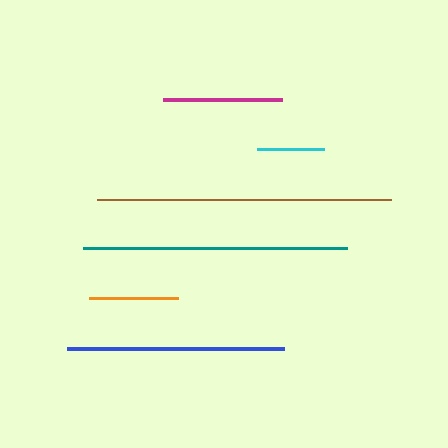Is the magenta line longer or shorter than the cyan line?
The magenta line is longer than the cyan line.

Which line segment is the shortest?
The cyan line is the shortest at approximately 67 pixels.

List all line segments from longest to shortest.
From longest to shortest: brown, teal, blue, magenta, orange, cyan.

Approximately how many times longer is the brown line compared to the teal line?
The brown line is approximately 1.1 times the length of the teal line.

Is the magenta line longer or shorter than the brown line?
The brown line is longer than the magenta line.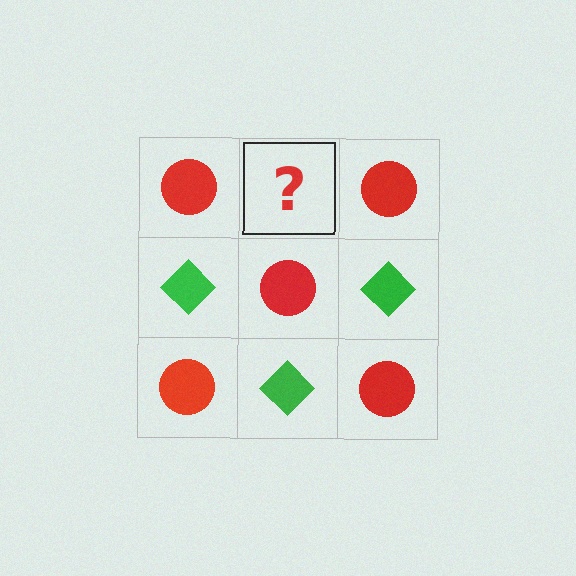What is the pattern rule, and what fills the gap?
The rule is that it alternates red circle and green diamond in a checkerboard pattern. The gap should be filled with a green diamond.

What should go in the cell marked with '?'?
The missing cell should contain a green diamond.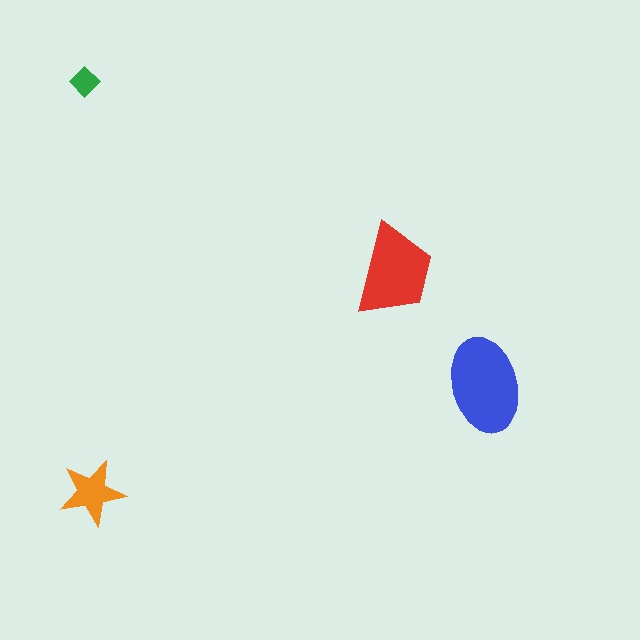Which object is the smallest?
The green diamond.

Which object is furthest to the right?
The blue ellipse is rightmost.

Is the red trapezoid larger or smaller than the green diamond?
Larger.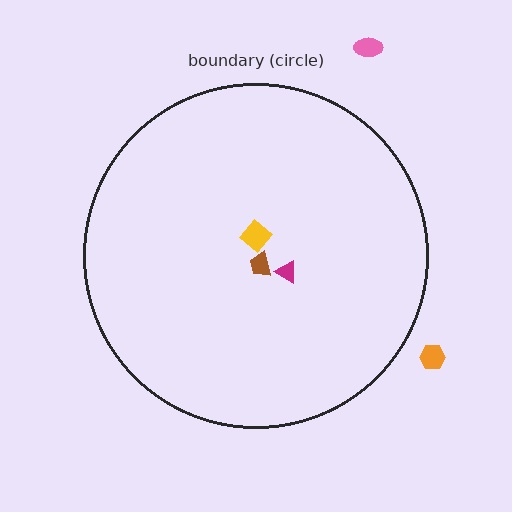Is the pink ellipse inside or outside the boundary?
Outside.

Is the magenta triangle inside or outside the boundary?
Inside.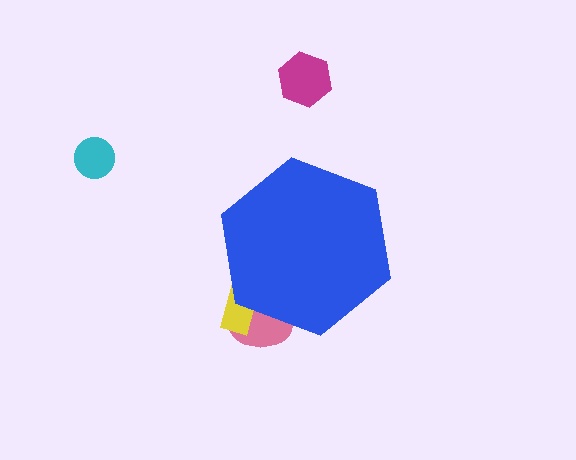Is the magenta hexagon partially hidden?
No, the magenta hexagon is fully visible.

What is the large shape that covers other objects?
A blue hexagon.